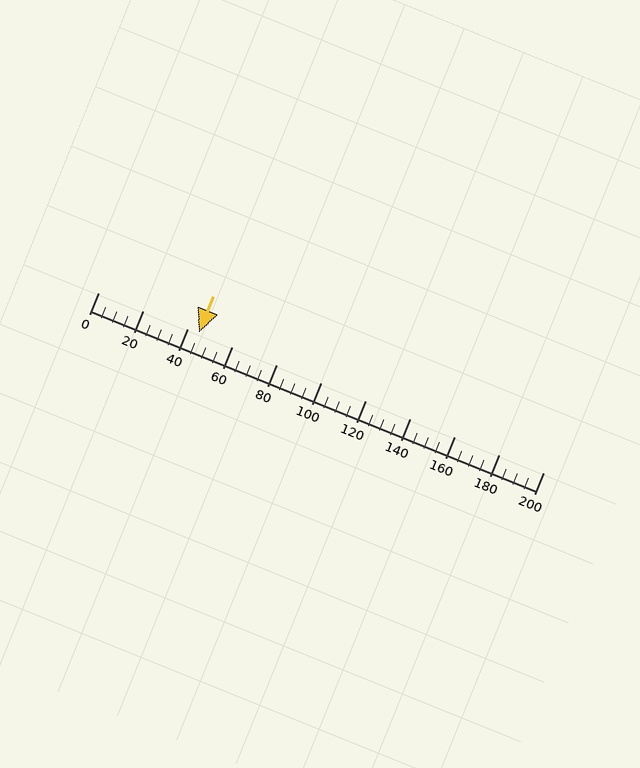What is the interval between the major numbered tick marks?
The major tick marks are spaced 20 units apart.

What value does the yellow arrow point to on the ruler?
The yellow arrow points to approximately 45.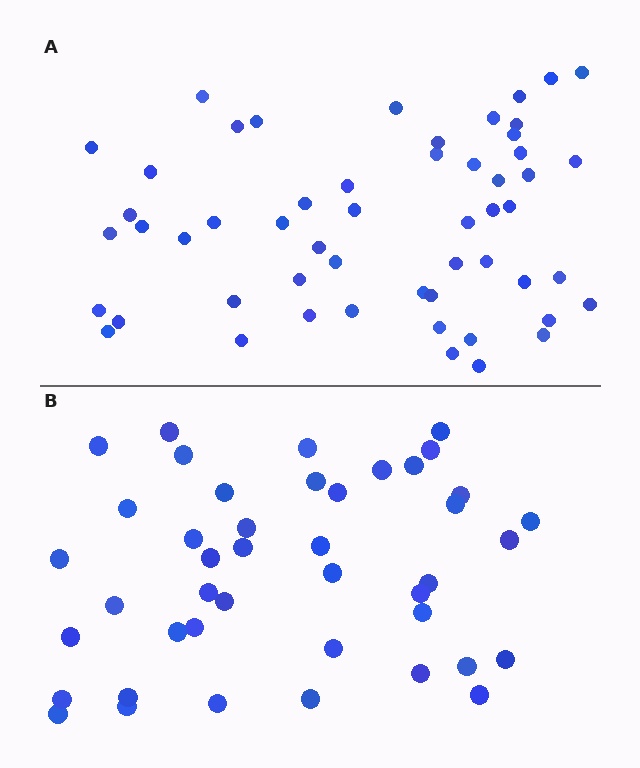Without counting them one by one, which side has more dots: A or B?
Region A (the top region) has more dots.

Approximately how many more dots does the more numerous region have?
Region A has roughly 12 or so more dots than region B.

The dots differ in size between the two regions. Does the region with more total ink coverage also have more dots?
No. Region B has more total ink coverage because its dots are larger, but region A actually contains more individual dots. Total area can be misleading — the number of items is what matters here.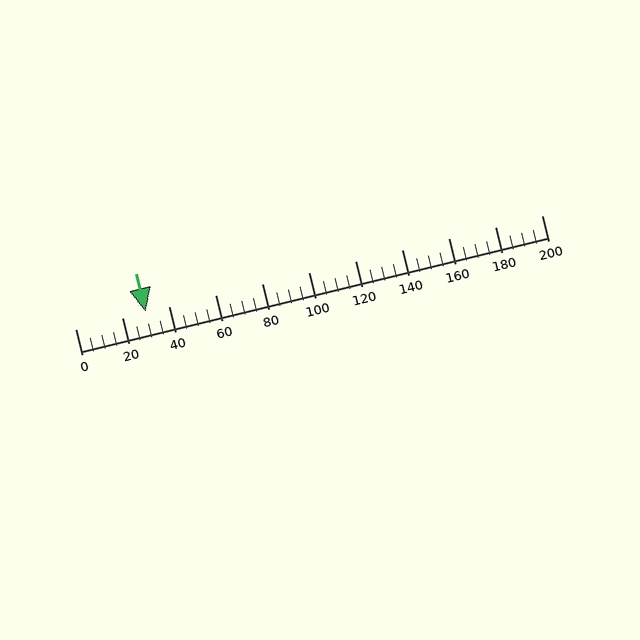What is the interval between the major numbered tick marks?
The major tick marks are spaced 20 units apart.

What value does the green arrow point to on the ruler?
The green arrow points to approximately 30.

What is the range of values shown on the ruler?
The ruler shows values from 0 to 200.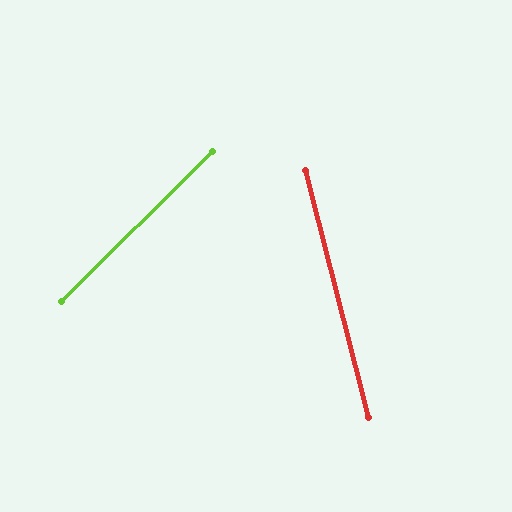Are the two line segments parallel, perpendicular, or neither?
Neither parallel nor perpendicular — they differ by about 59°.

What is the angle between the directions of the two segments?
Approximately 59 degrees.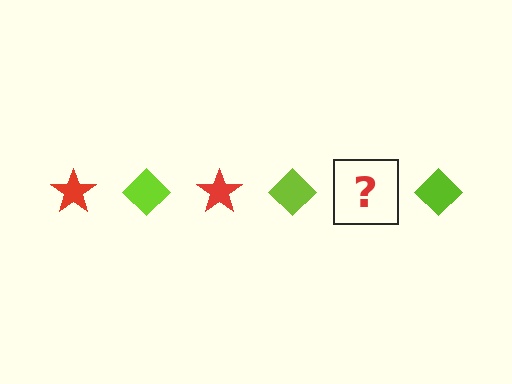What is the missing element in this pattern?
The missing element is a red star.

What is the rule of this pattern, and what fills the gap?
The rule is that the pattern alternates between red star and lime diamond. The gap should be filled with a red star.